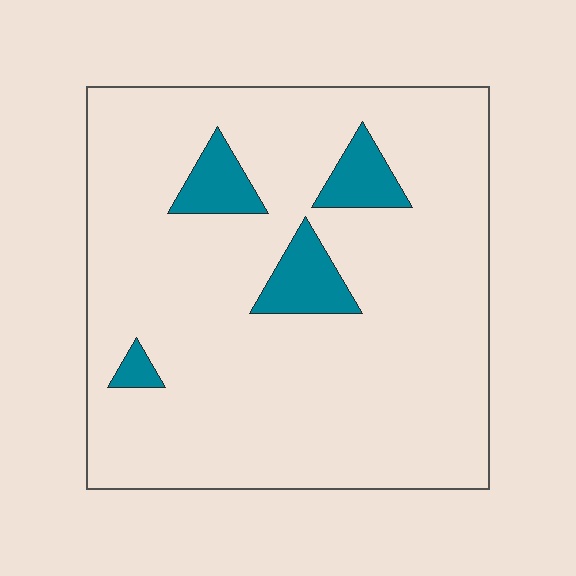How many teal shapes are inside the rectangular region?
4.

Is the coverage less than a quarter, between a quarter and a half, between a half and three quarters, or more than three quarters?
Less than a quarter.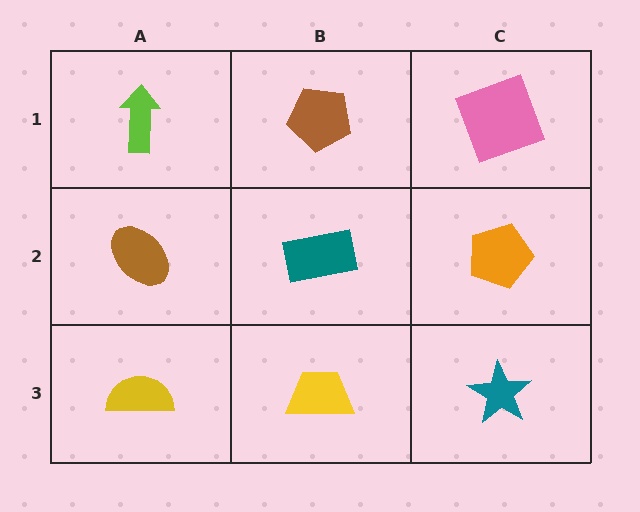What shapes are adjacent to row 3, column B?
A teal rectangle (row 2, column B), a yellow semicircle (row 3, column A), a teal star (row 3, column C).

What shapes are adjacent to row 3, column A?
A brown ellipse (row 2, column A), a yellow trapezoid (row 3, column B).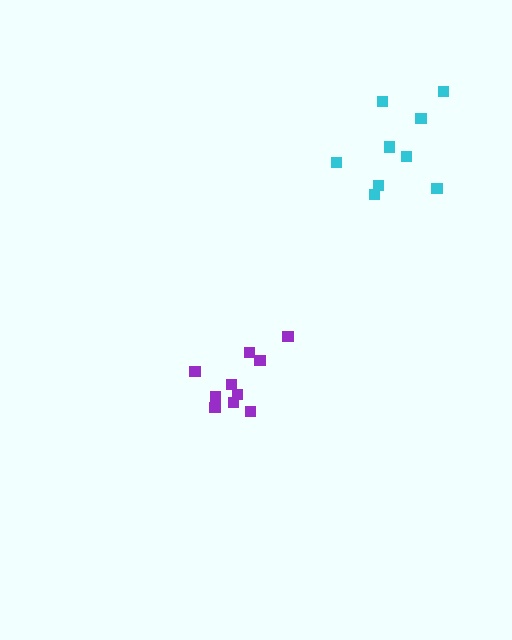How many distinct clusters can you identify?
There are 2 distinct clusters.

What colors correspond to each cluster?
The clusters are colored: purple, cyan.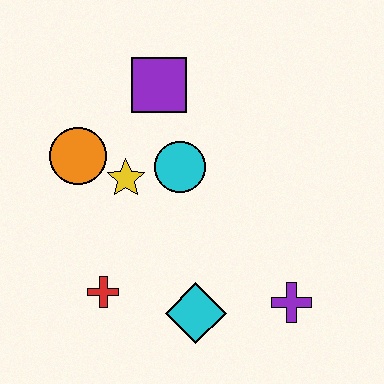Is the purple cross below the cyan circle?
Yes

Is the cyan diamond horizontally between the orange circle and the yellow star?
No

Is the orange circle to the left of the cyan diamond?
Yes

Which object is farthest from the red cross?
The purple square is farthest from the red cross.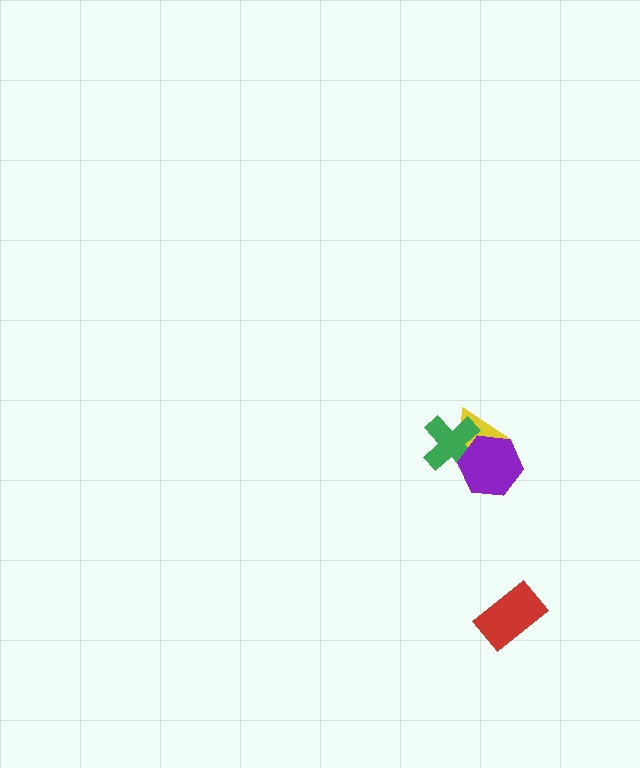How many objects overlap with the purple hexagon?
2 objects overlap with the purple hexagon.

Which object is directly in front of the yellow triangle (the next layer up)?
The green cross is directly in front of the yellow triangle.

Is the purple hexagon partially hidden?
No, no other shape covers it.